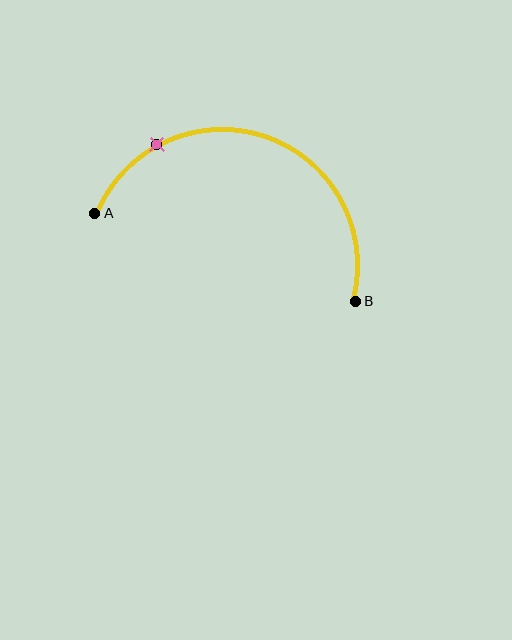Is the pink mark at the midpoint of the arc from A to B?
No. The pink mark lies on the arc but is closer to endpoint A. The arc midpoint would be at the point on the curve equidistant along the arc from both A and B.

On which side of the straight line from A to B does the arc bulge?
The arc bulges above the straight line connecting A and B.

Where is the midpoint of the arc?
The arc midpoint is the point on the curve farthest from the straight line joining A and B. It sits above that line.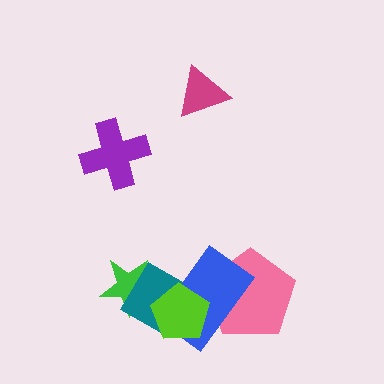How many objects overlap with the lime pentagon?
2 objects overlap with the lime pentagon.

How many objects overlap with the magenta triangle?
0 objects overlap with the magenta triangle.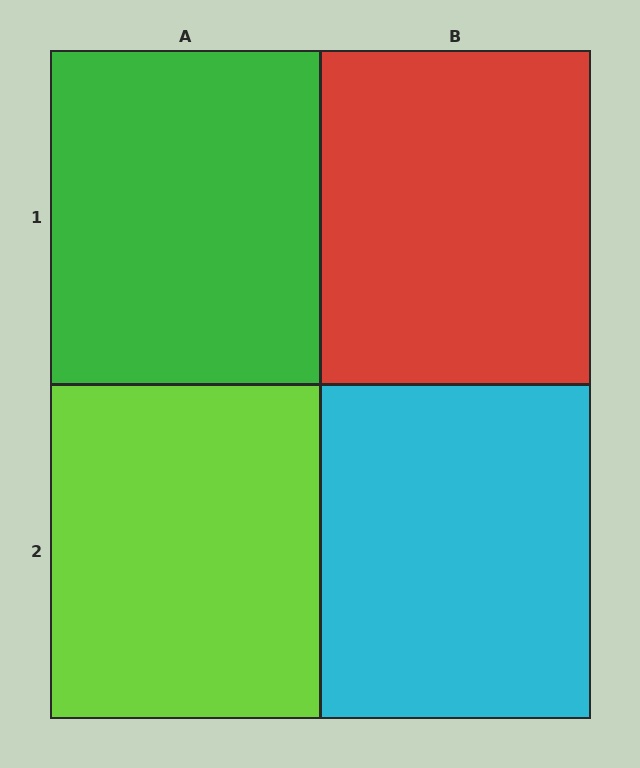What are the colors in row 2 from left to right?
Lime, cyan.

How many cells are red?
1 cell is red.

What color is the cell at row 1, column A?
Green.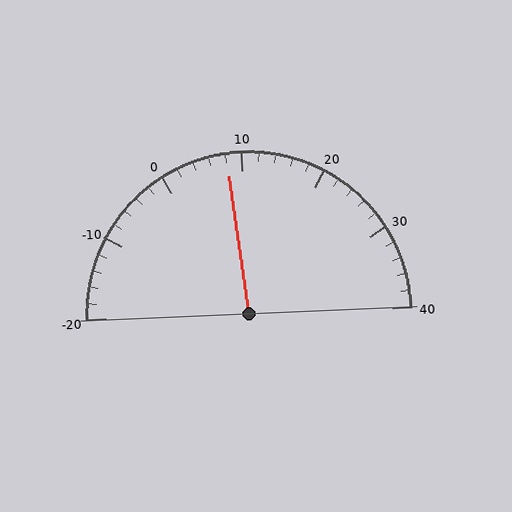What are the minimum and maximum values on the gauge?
The gauge ranges from -20 to 40.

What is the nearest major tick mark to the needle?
The nearest major tick mark is 10.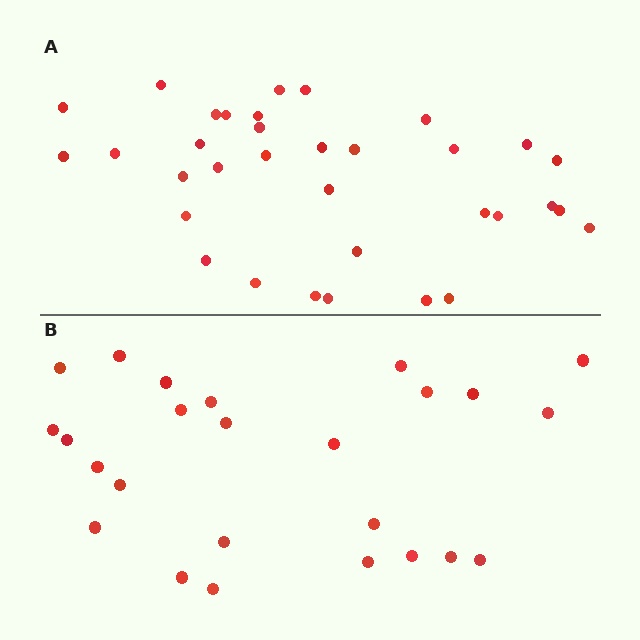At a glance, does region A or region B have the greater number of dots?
Region A (the top region) has more dots.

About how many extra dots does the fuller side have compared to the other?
Region A has roughly 8 or so more dots than region B.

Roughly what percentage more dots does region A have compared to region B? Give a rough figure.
About 35% more.